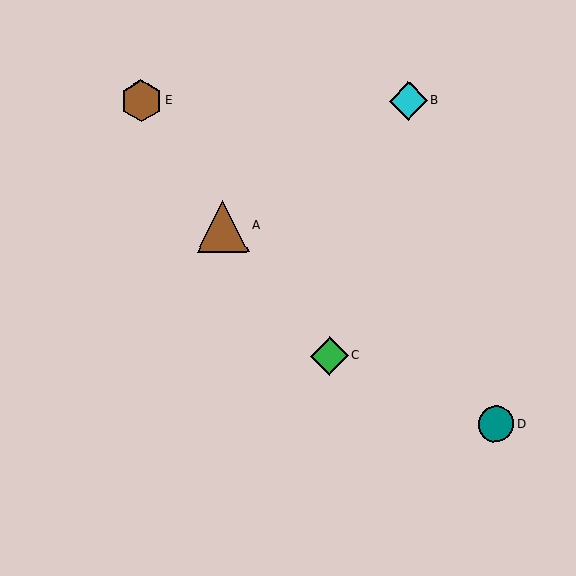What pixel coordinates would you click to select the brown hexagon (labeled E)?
Click at (141, 101) to select the brown hexagon E.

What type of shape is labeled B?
Shape B is a cyan diamond.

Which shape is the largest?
The brown triangle (labeled A) is the largest.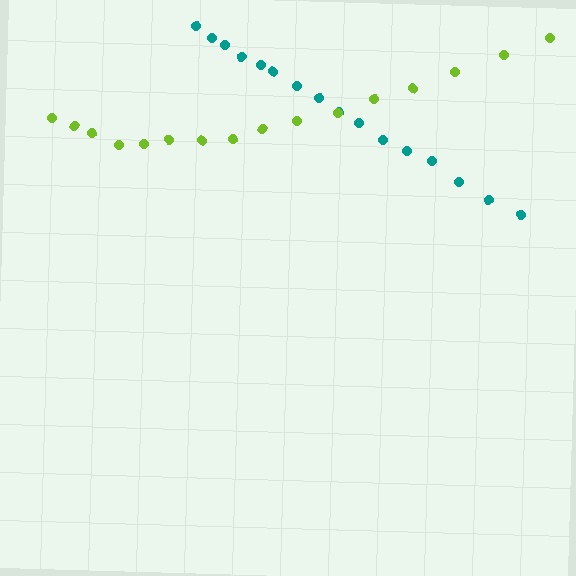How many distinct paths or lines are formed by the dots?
There are 2 distinct paths.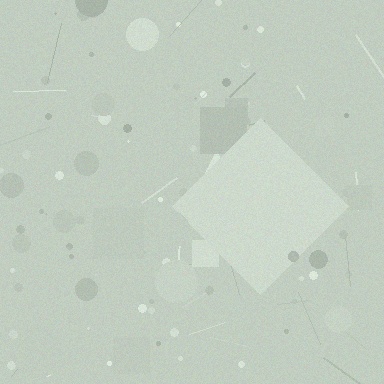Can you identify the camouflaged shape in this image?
The camouflaged shape is a diamond.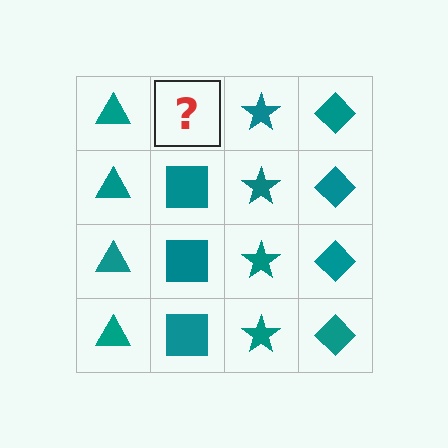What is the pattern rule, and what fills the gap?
The rule is that each column has a consistent shape. The gap should be filled with a teal square.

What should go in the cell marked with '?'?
The missing cell should contain a teal square.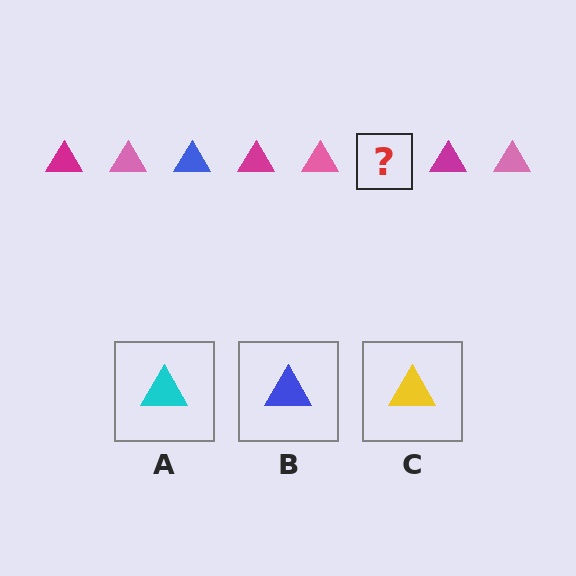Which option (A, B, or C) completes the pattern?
B.